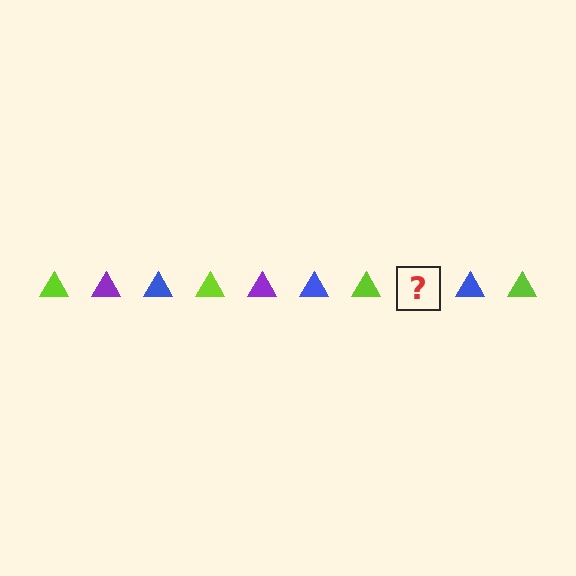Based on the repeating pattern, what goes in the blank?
The blank should be a purple triangle.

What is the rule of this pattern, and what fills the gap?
The rule is that the pattern cycles through lime, purple, blue triangles. The gap should be filled with a purple triangle.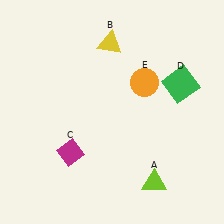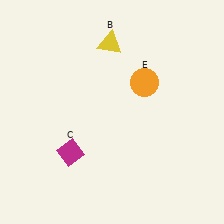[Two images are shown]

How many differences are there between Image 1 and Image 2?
There are 2 differences between the two images.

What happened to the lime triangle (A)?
The lime triangle (A) was removed in Image 2. It was in the bottom-right area of Image 1.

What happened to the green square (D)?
The green square (D) was removed in Image 2. It was in the top-right area of Image 1.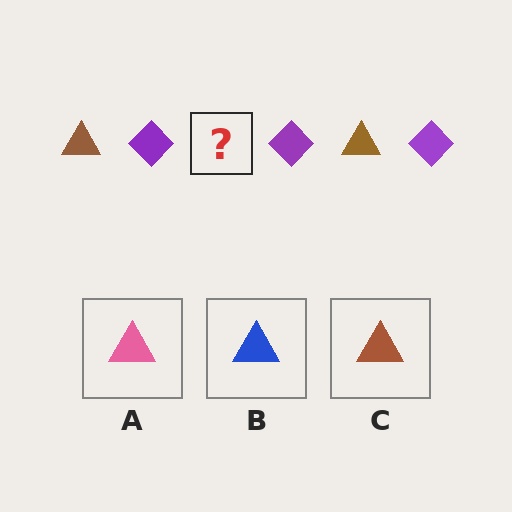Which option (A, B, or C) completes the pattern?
C.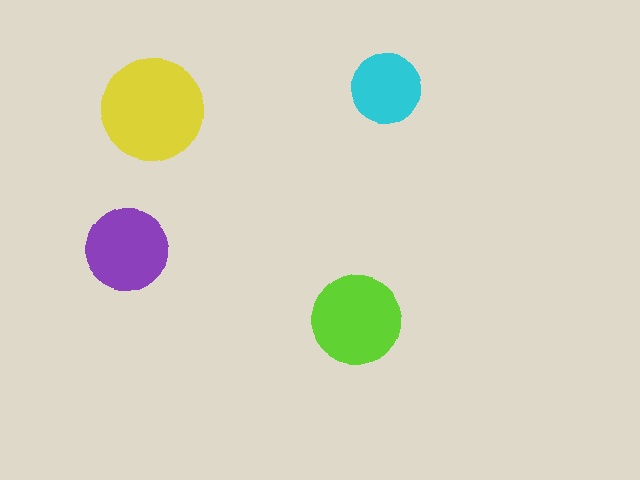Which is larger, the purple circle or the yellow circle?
The yellow one.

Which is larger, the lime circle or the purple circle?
The lime one.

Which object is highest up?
The cyan circle is topmost.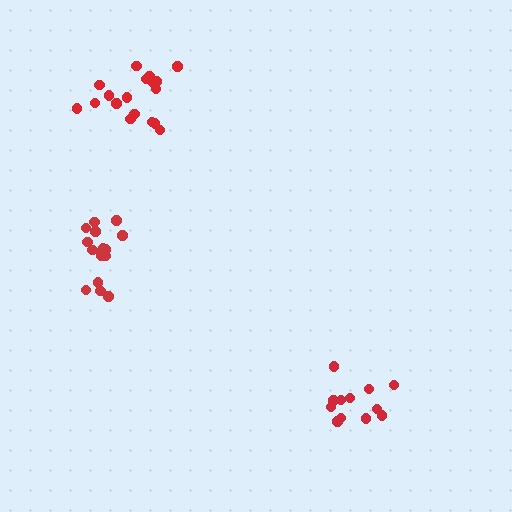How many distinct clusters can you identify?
There are 3 distinct clusters.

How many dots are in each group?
Group 1: 18 dots, Group 2: 12 dots, Group 3: 15 dots (45 total).